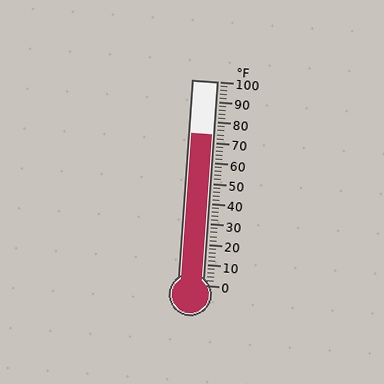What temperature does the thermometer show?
The thermometer shows approximately 74°F.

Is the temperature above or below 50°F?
The temperature is above 50°F.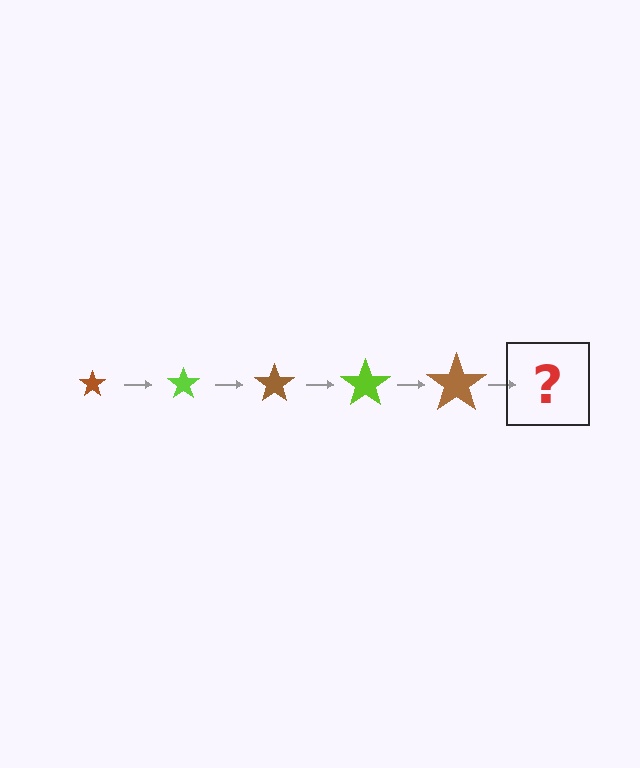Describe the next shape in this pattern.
It should be a lime star, larger than the previous one.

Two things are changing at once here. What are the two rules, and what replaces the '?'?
The two rules are that the star grows larger each step and the color cycles through brown and lime. The '?' should be a lime star, larger than the previous one.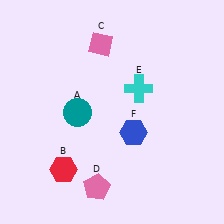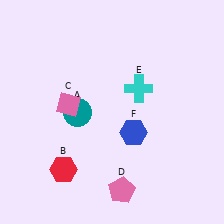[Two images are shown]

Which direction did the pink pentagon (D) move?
The pink pentagon (D) moved right.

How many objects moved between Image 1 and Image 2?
2 objects moved between the two images.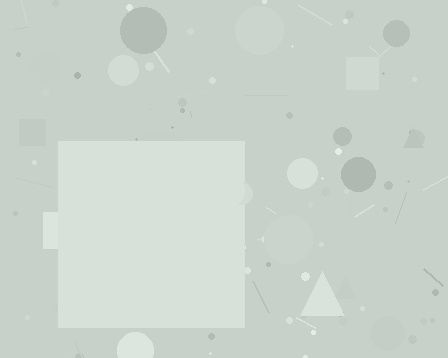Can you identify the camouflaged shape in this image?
The camouflaged shape is a square.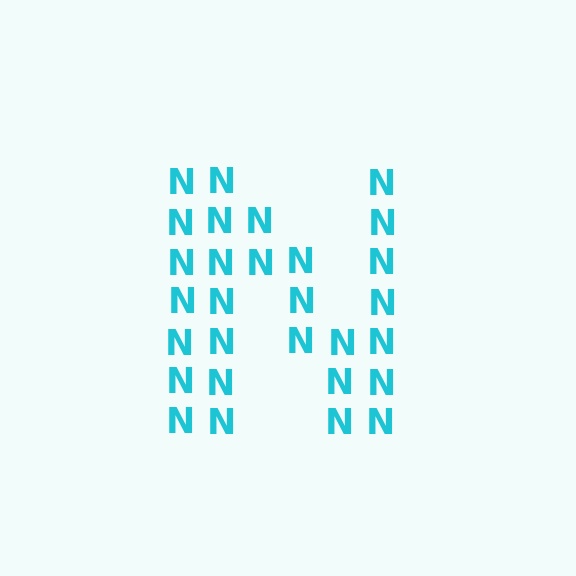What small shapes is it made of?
It is made of small letter N's.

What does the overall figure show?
The overall figure shows the letter N.